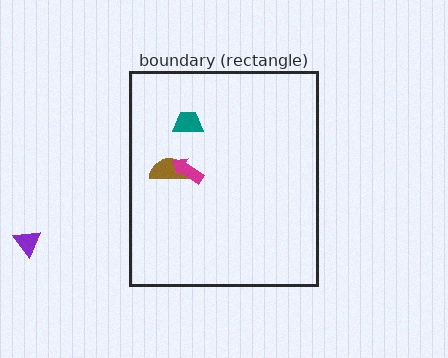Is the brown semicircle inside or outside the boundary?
Inside.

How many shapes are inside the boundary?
3 inside, 1 outside.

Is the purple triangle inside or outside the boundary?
Outside.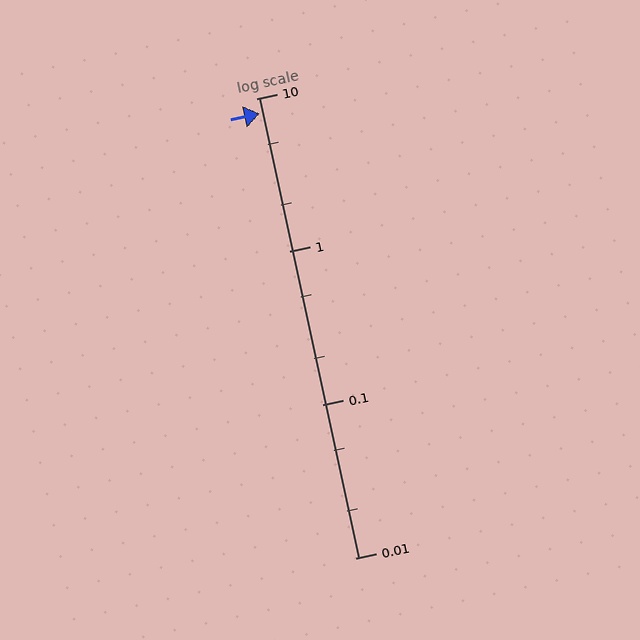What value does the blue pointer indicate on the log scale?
The pointer indicates approximately 8.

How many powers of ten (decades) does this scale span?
The scale spans 3 decades, from 0.01 to 10.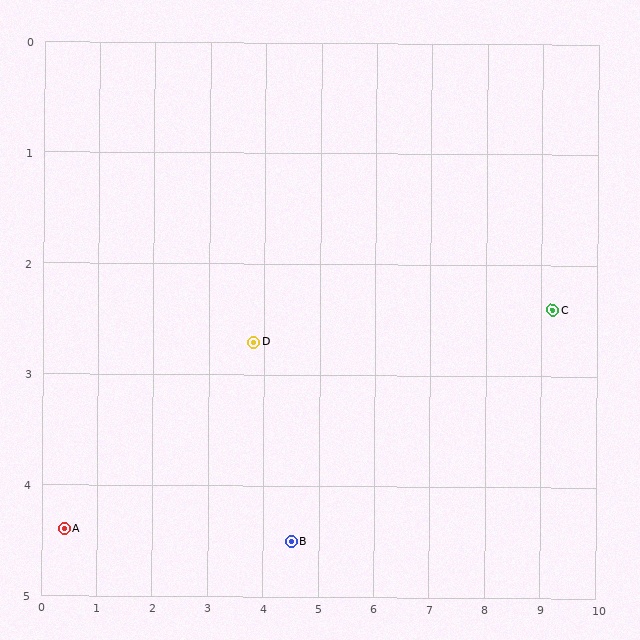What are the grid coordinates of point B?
Point B is at approximately (4.5, 4.5).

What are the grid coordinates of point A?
Point A is at approximately (0.4, 4.4).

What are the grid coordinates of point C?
Point C is at approximately (9.2, 2.4).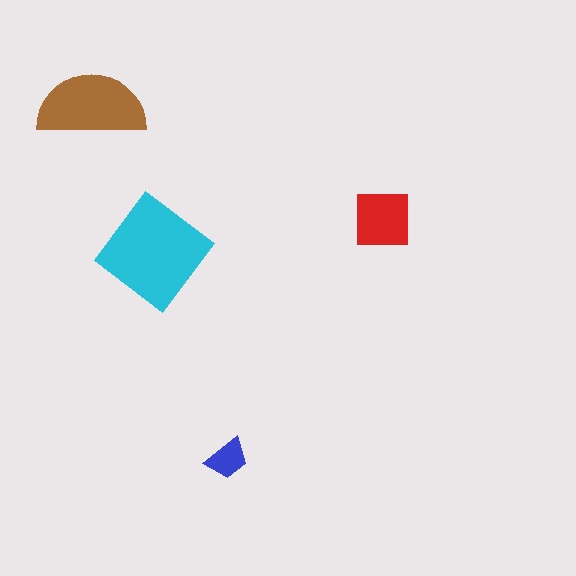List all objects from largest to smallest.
The cyan diamond, the brown semicircle, the red square, the blue trapezoid.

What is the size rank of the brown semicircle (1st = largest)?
2nd.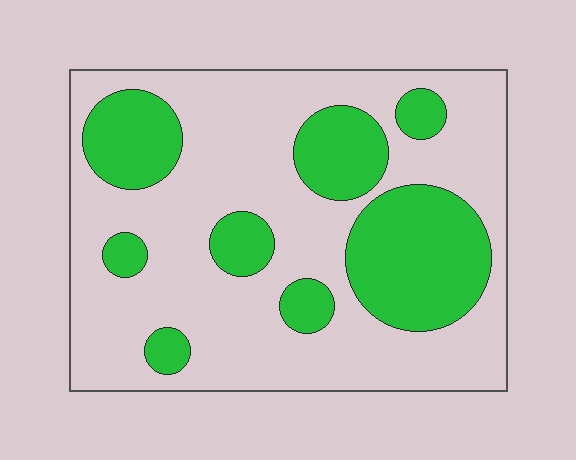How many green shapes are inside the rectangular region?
8.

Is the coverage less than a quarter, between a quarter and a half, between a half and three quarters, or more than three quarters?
Between a quarter and a half.